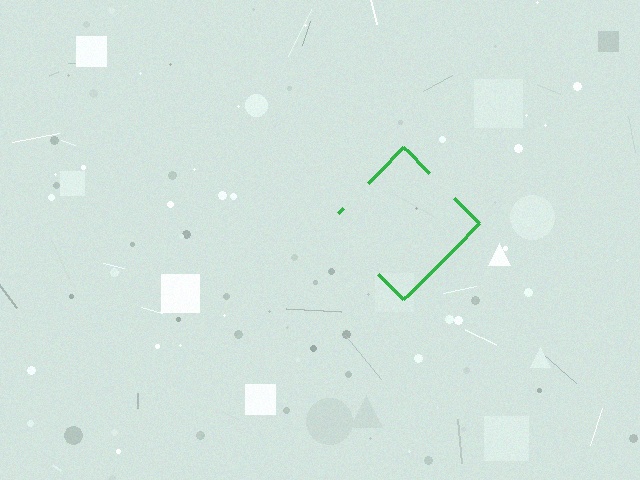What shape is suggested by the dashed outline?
The dashed outline suggests a diamond.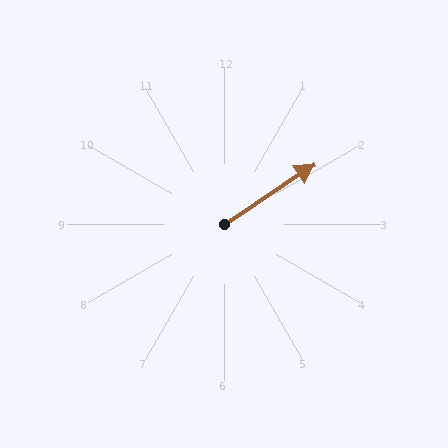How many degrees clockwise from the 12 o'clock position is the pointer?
Approximately 56 degrees.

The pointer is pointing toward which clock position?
Roughly 2 o'clock.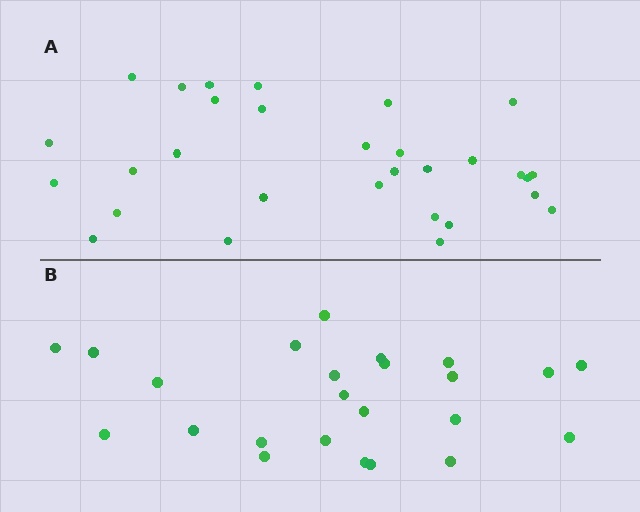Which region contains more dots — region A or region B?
Region A (the top region) has more dots.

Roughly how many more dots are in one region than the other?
Region A has about 6 more dots than region B.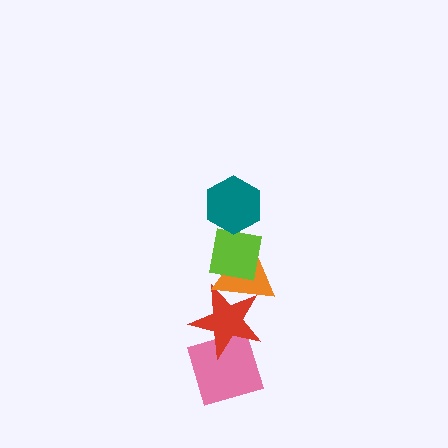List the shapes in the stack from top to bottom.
From top to bottom: the teal hexagon, the lime square, the orange triangle, the red star, the pink diamond.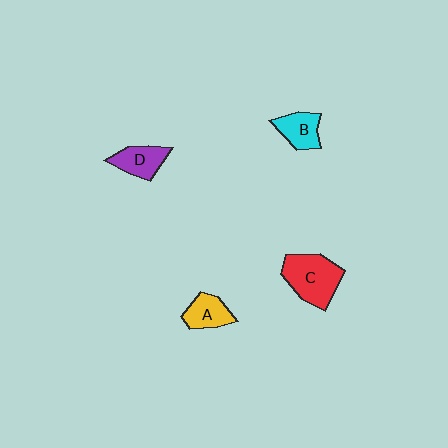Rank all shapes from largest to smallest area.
From largest to smallest: C (red), D (purple), A (yellow), B (cyan).